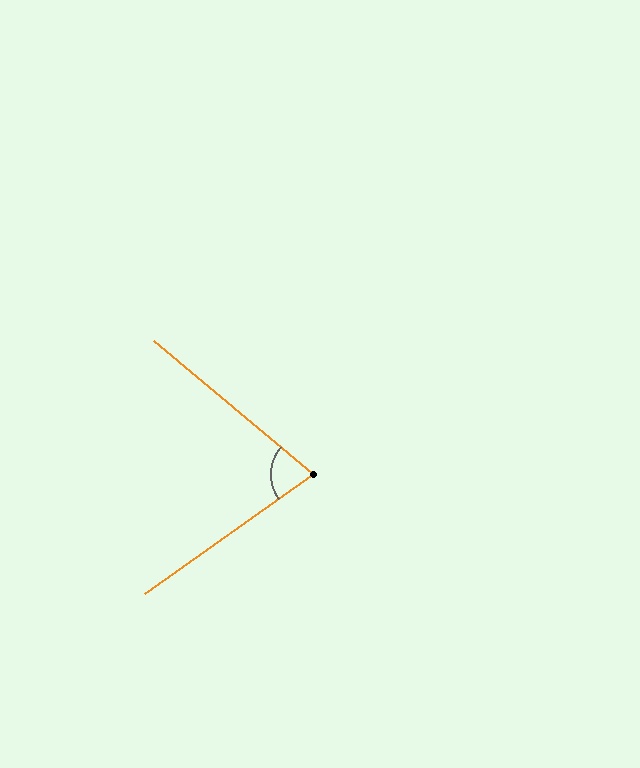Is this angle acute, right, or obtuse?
It is acute.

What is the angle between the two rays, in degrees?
Approximately 75 degrees.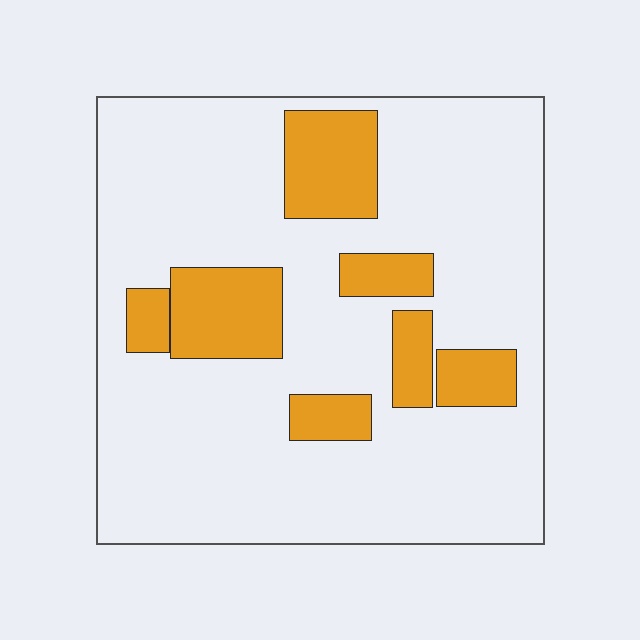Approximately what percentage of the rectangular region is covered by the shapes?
Approximately 20%.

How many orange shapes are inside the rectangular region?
7.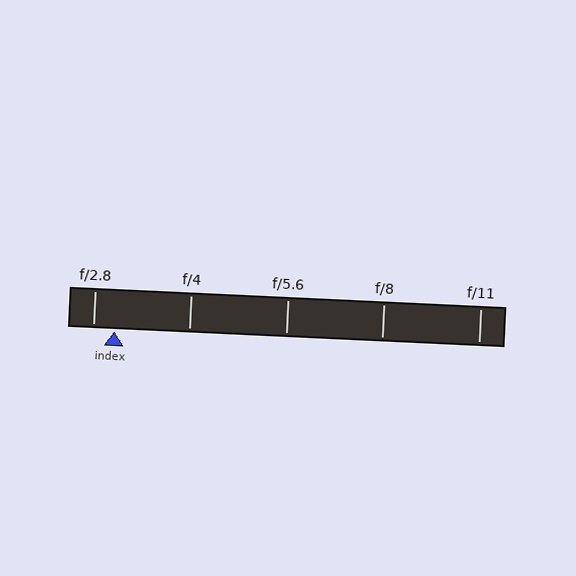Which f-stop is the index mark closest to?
The index mark is closest to f/2.8.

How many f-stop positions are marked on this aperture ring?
There are 5 f-stop positions marked.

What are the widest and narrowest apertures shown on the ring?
The widest aperture shown is f/2.8 and the narrowest is f/11.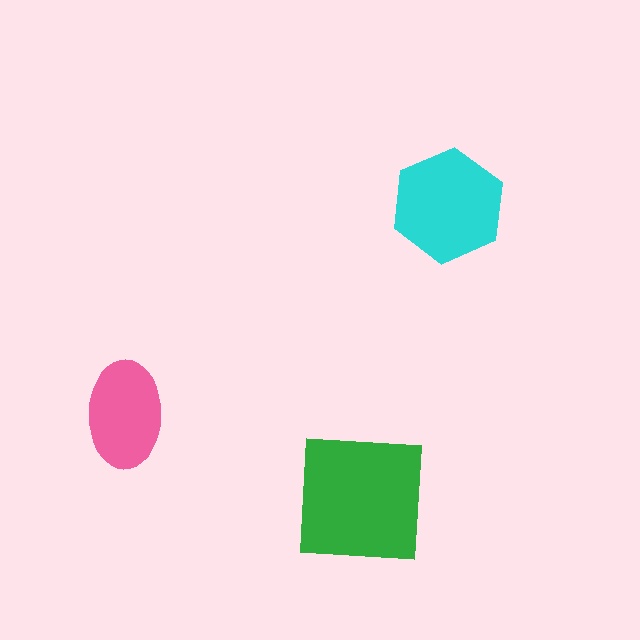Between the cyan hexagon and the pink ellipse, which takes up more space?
The cyan hexagon.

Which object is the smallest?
The pink ellipse.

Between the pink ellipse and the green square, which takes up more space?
The green square.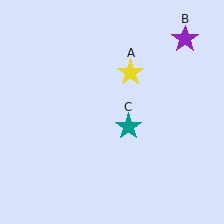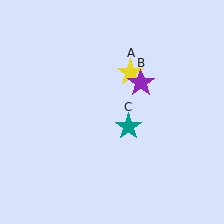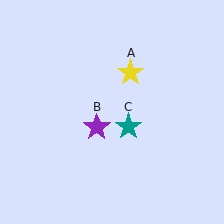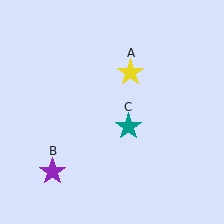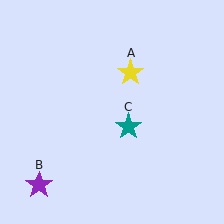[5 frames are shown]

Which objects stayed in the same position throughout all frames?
Yellow star (object A) and teal star (object C) remained stationary.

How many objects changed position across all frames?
1 object changed position: purple star (object B).